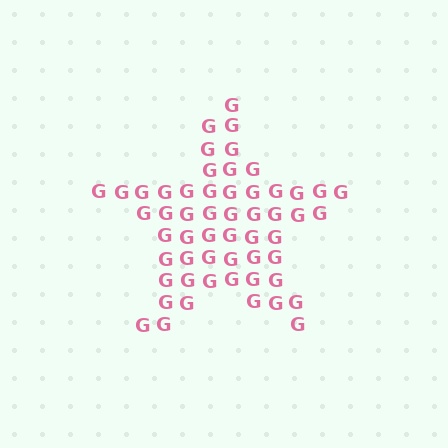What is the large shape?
The large shape is a star.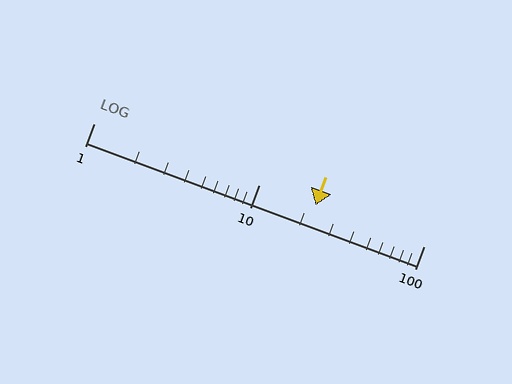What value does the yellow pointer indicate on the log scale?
The pointer indicates approximately 22.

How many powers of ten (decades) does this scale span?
The scale spans 2 decades, from 1 to 100.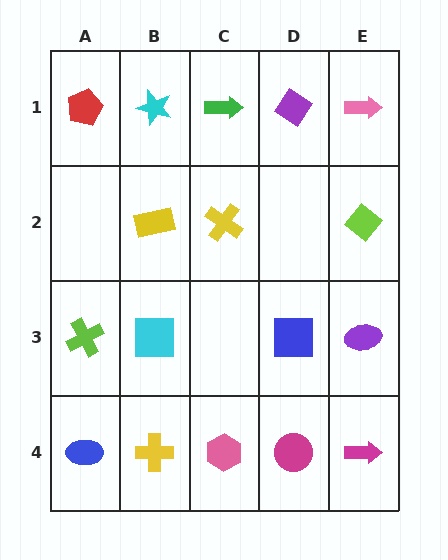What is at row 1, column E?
A pink arrow.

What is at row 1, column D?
A purple diamond.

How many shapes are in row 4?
5 shapes.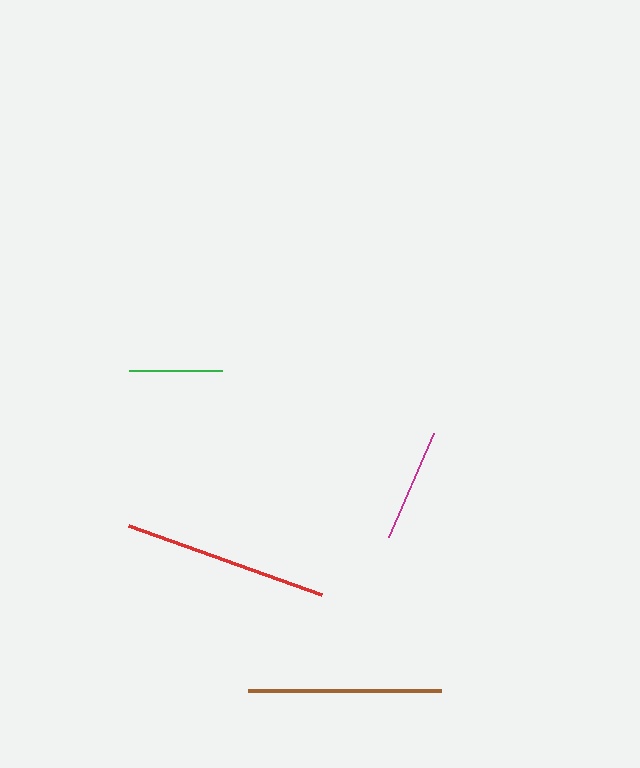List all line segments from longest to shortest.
From longest to shortest: red, brown, magenta, green.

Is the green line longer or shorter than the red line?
The red line is longer than the green line.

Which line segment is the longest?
The red line is the longest at approximately 205 pixels.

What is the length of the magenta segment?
The magenta segment is approximately 114 pixels long.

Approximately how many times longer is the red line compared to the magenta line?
The red line is approximately 1.8 times the length of the magenta line.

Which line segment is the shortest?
The green line is the shortest at approximately 93 pixels.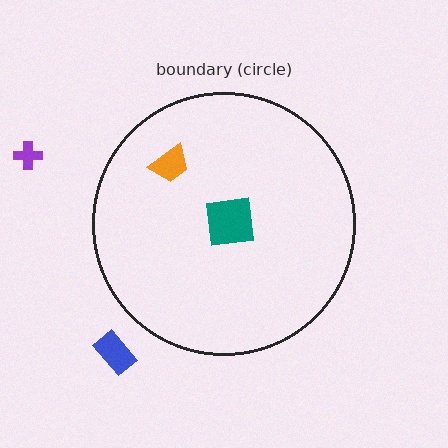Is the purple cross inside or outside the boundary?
Outside.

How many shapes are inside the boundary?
2 inside, 2 outside.